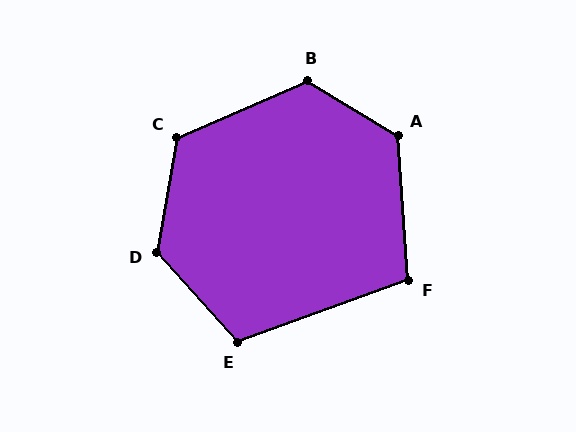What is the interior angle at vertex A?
Approximately 125 degrees (obtuse).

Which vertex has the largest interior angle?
D, at approximately 128 degrees.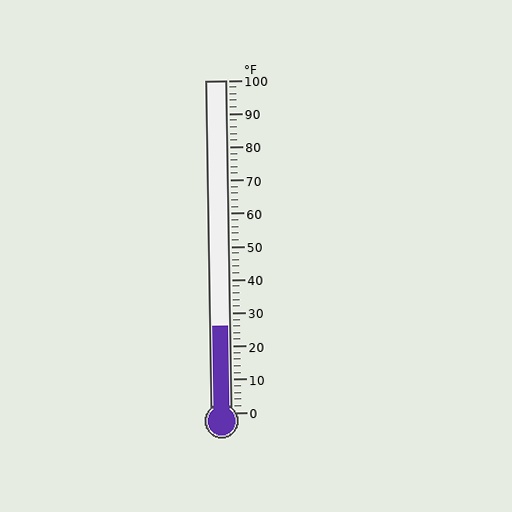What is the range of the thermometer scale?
The thermometer scale ranges from 0°F to 100°F.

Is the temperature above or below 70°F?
The temperature is below 70°F.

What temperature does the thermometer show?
The thermometer shows approximately 26°F.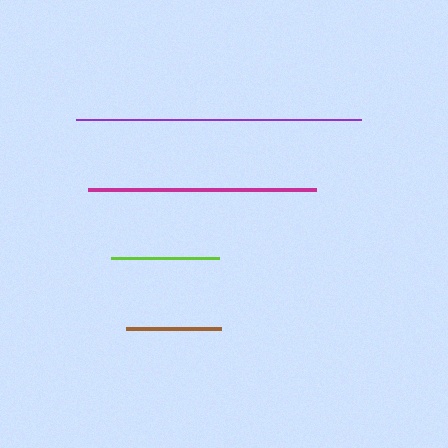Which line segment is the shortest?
The brown line is the shortest at approximately 95 pixels.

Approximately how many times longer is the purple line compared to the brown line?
The purple line is approximately 3.0 times the length of the brown line.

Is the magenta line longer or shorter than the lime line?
The magenta line is longer than the lime line.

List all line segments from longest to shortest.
From longest to shortest: purple, magenta, lime, brown.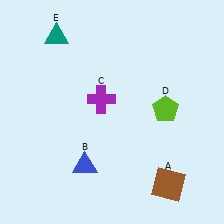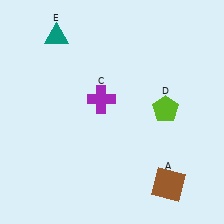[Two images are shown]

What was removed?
The blue triangle (B) was removed in Image 2.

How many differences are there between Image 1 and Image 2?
There is 1 difference between the two images.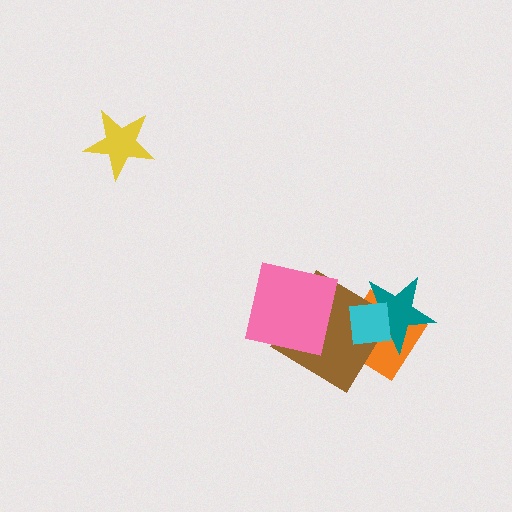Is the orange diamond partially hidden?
Yes, it is partially covered by another shape.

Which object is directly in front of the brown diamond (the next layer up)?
The teal star is directly in front of the brown diamond.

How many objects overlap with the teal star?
3 objects overlap with the teal star.